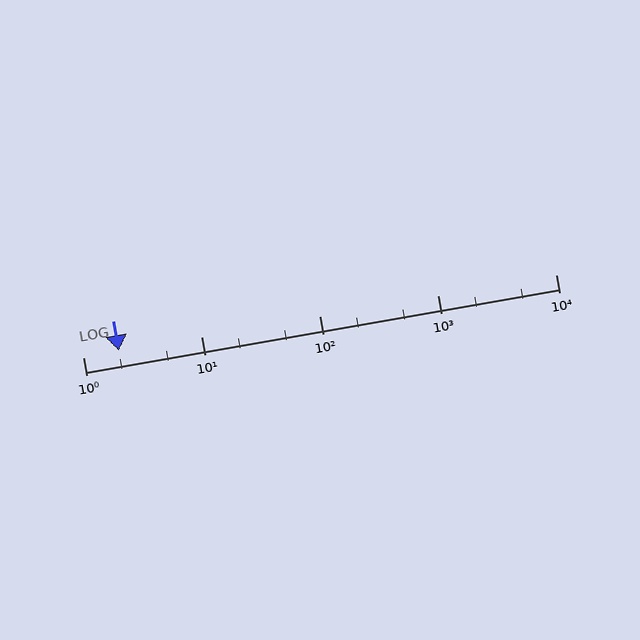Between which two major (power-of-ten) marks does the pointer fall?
The pointer is between 1 and 10.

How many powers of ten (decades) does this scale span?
The scale spans 4 decades, from 1 to 10000.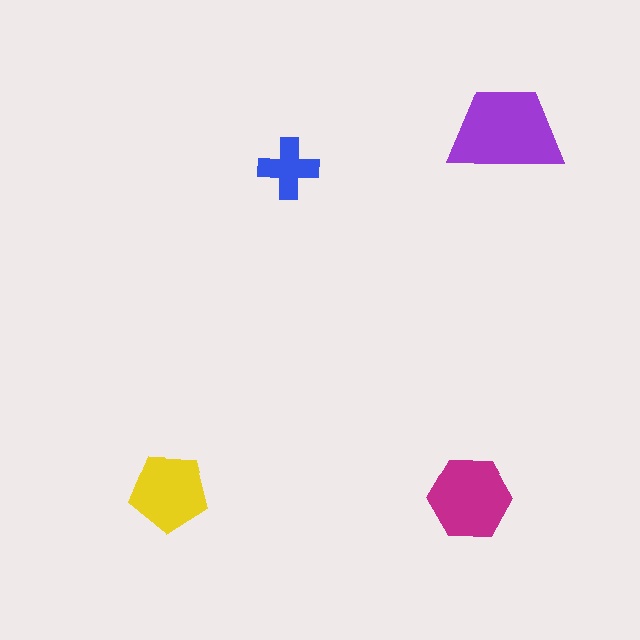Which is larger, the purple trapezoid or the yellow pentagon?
The purple trapezoid.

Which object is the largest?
The purple trapezoid.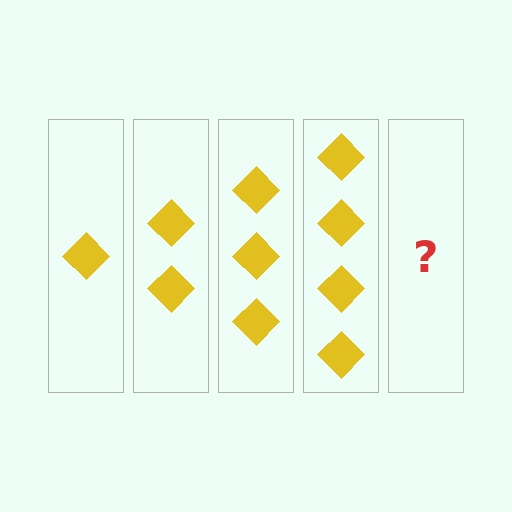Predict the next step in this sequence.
The next step is 5 diamonds.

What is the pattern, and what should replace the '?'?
The pattern is that each step adds one more diamond. The '?' should be 5 diamonds.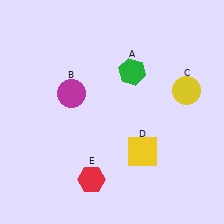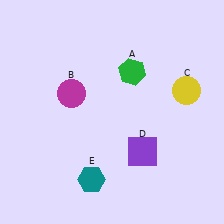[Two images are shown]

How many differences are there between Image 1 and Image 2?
There are 2 differences between the two images.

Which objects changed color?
D changed from yellow to purple. E changed from red to teal.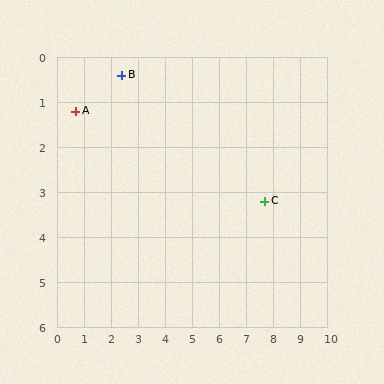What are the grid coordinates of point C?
Point C is at approximately (7.7, 3.2).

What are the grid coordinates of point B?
Point B is at approximately (2.4, 0.4).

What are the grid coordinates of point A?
Point A is at approximately (0.7, 1.2).